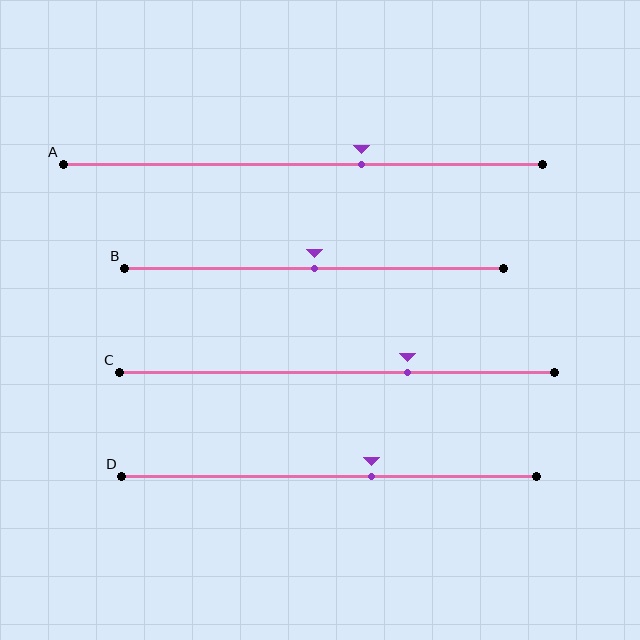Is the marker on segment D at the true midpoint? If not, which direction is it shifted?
No, the marker on segment D is shifted to the right by about 10% of the segment length.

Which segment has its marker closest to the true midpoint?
Segment B has its marker closest to the true midpoint.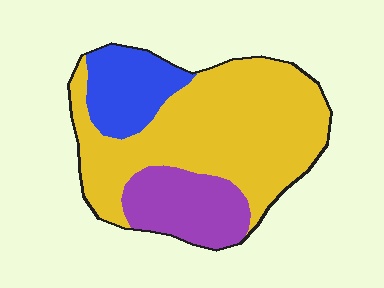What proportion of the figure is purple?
Purple covers 20% of the figure.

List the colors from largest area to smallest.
From largest to smallest: yellow, purple, blue.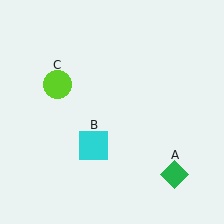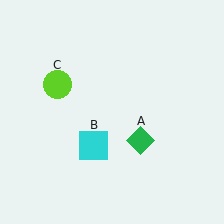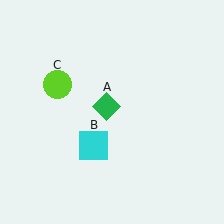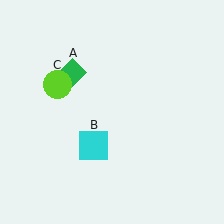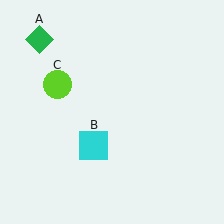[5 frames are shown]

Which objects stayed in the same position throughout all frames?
Cyan square (object B) and lime circle (object C) remained stationary.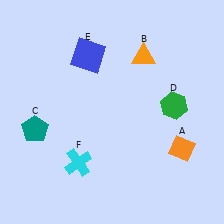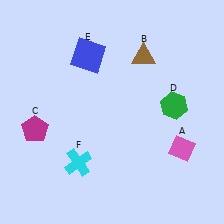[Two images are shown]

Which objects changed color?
A changed from orange to pink. B changed from orange to brown. C changed from teal to magenta.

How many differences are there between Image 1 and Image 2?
There are 3 differences between the two images.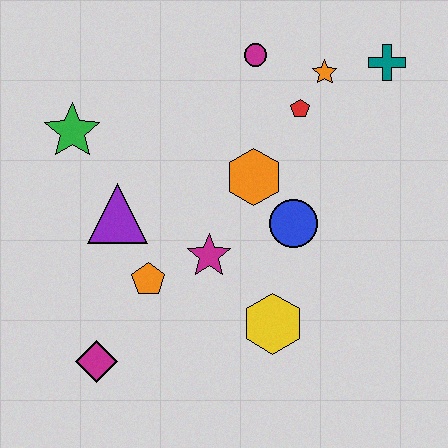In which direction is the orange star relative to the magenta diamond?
The orange star is above the magenta diamond.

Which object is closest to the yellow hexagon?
The magenta star is closest to the yellow hexagon.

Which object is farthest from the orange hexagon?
The magenta diamond is farthest from the orange hexagon.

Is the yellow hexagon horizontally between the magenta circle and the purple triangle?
No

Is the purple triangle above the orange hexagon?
No